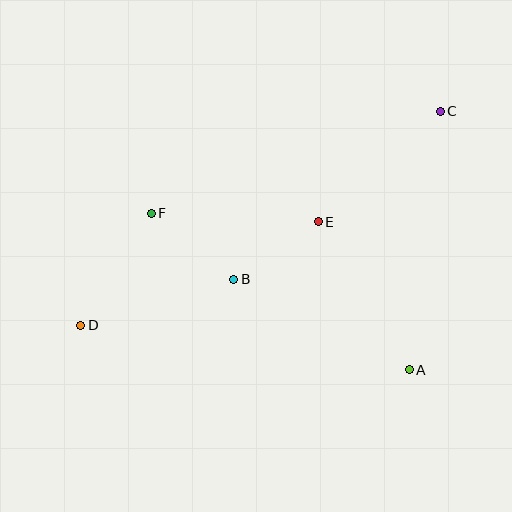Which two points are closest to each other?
Points B and E are closest to each other.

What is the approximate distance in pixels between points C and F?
The distance between C and F is approximately 306 pixels.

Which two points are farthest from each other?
Points C and D are farthest from each other.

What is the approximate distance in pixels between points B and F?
The distance between B and F is approximately 106 pixels.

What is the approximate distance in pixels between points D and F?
The distance between D and F is approximately 133 pixels.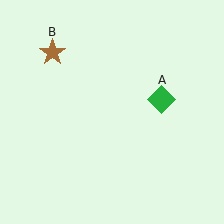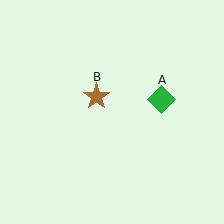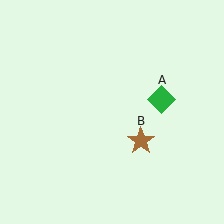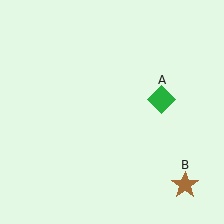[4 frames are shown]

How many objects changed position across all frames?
1 object changed position: brown star (object B).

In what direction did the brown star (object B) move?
The brown star (object B) moved down and to the right.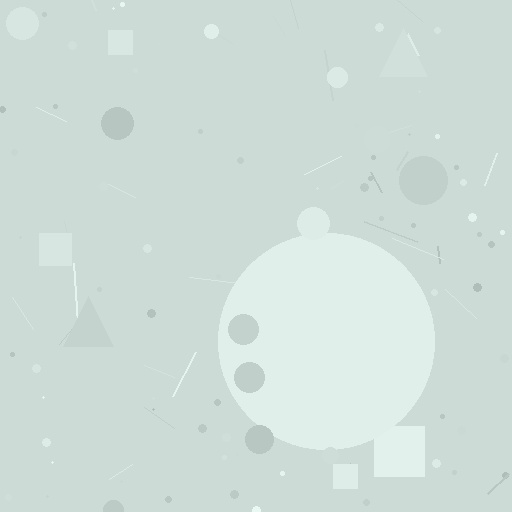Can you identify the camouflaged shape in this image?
The camouflaged shape is a circle.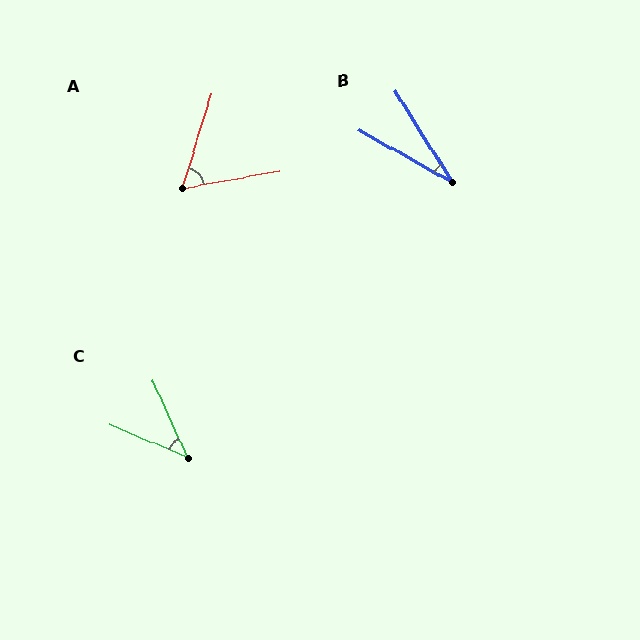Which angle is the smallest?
B, at approximately 29 degrees.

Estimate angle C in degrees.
Approximately 43 degrees.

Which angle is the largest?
A, at approximately 63 degrees.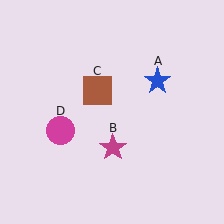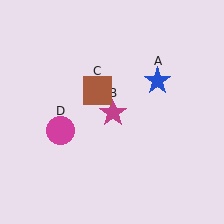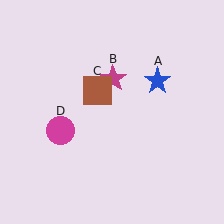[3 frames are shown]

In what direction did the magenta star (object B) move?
The magenta star (object B) moved up.